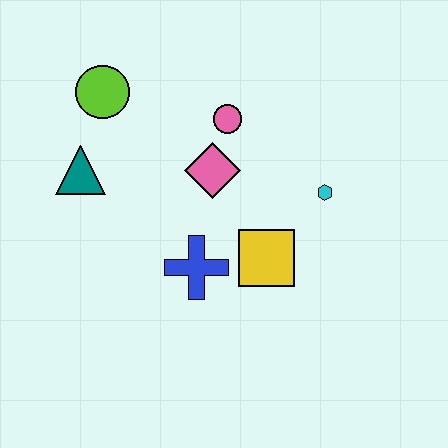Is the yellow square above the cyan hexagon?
No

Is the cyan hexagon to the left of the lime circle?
No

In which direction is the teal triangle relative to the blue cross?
The teal triangle is to the left of the blue cross.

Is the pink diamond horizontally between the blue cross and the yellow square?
Yes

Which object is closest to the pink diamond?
The pink circle is closest to the pink diamond.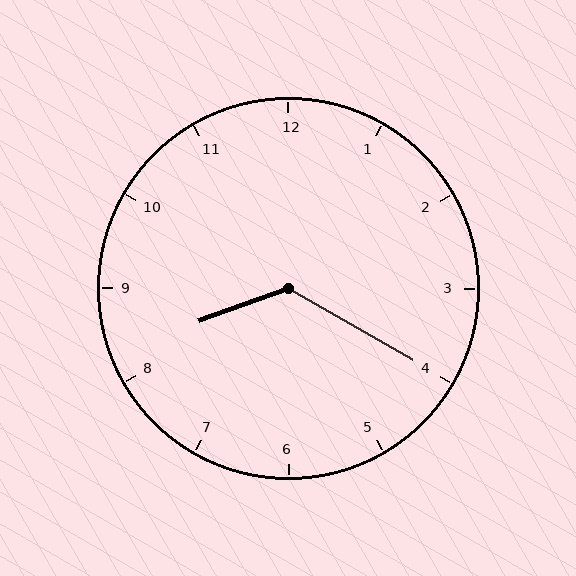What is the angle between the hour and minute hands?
Approximately 130 degrees.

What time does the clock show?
8:20.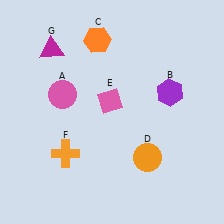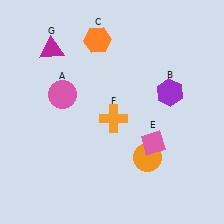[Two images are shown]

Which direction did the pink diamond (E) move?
The pink diamond (E) moved right.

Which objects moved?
The objects that moved are: the pink diamond (E), the orange cross (F).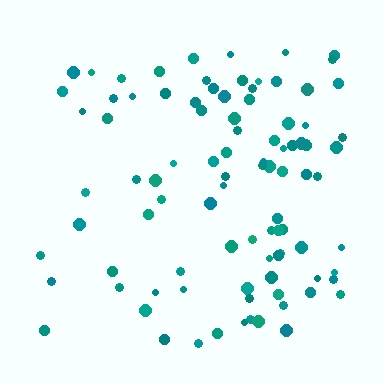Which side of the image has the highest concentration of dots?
The right.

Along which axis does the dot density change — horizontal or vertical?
Horizontal.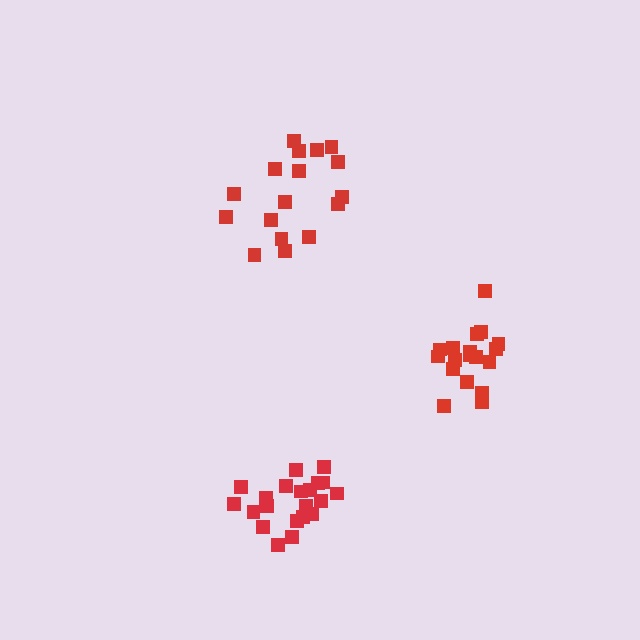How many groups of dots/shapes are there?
There are 3 groups.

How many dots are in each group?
Group 1: 17 dots, Group 2: 21 dots, Group 3: 18 dots (56 total).